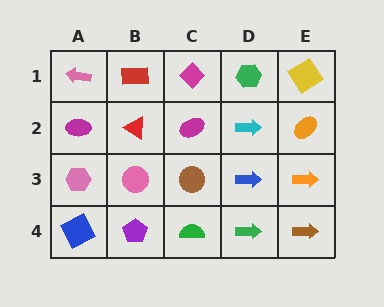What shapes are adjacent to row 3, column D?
A cyan arrow (row 2, column D), a green arrow (row 4, column D), a brown circle (row 3, column C), an orange arrow (row 3, column E).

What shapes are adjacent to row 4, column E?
An orange arrow (row 3, column E), a green arrow (row 4, column D).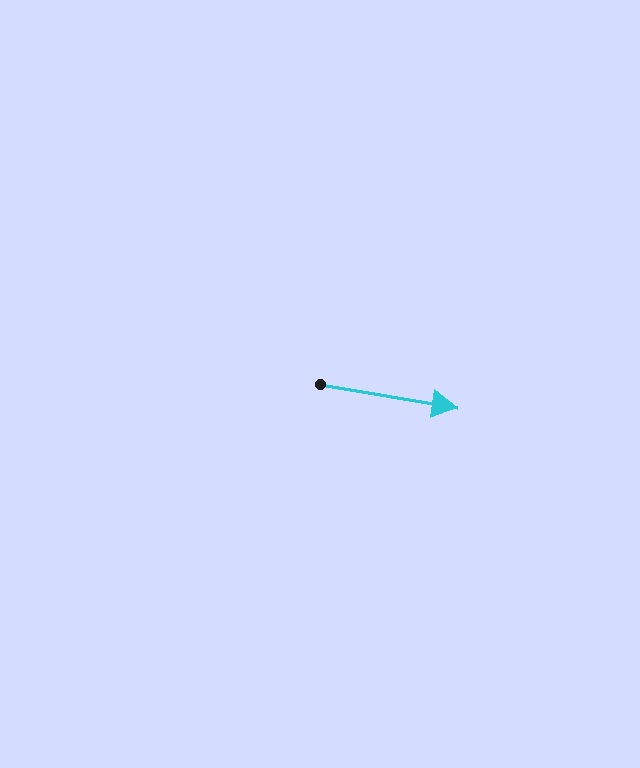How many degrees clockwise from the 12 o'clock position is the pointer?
Approximately 100 degrees.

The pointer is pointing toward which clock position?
Roughly 3 o'clock.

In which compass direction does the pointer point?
East.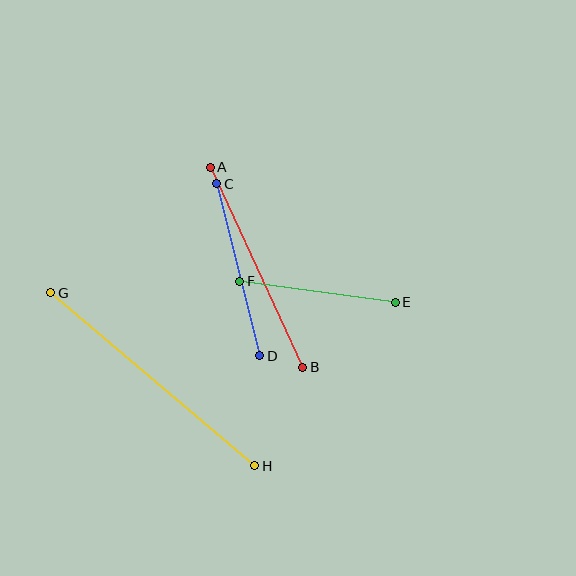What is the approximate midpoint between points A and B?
The midpoint is at approximately (256, 267) pixels.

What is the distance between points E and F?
The distance is approximately 157 pixels.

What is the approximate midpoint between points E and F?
The midpoint is at approximately (318, 292) pixels.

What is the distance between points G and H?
The distance is approximately 267 pixels.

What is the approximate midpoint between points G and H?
The midpoint is at approximately (153, 379) pixels.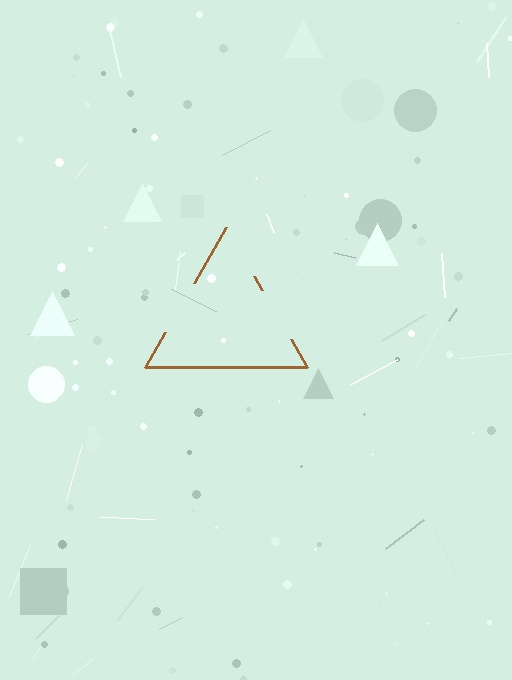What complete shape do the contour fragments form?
The contour fragments form a triangle.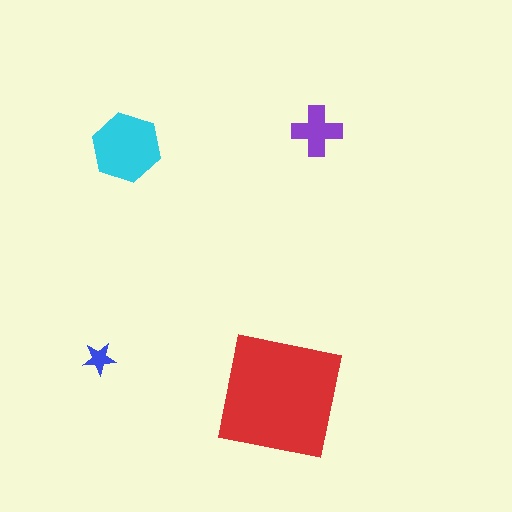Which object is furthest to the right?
The purple cross is rightmost.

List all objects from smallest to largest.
The blue star, the purple cross, the cyan hexagon, the red square.